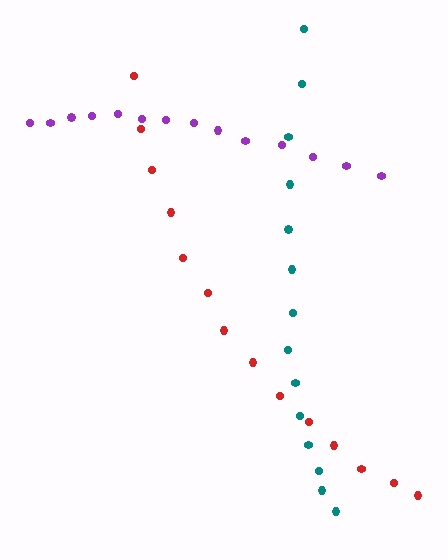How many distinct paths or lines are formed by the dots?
There are 3 distinct paths.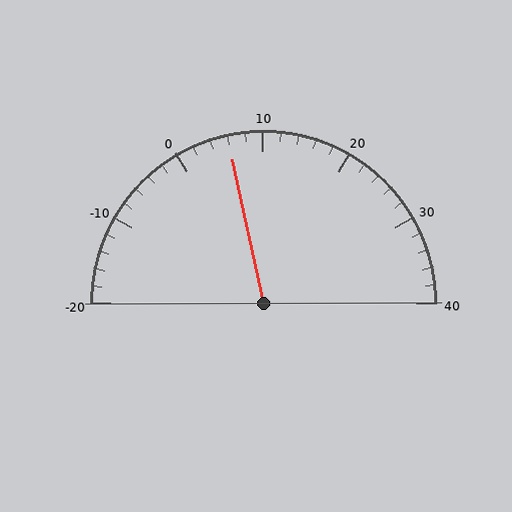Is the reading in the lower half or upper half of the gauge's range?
The reading is in the lower half of the range (-20 to 40).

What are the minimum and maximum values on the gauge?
The gauge ranges from -20 to 40.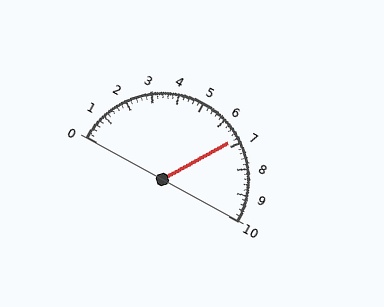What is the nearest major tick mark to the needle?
The nearest major tick mark is 7.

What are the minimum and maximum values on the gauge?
The gauge ranges from 0 to 10.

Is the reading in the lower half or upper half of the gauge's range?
The reading is in the upper half of the range (0 to 10).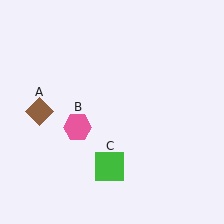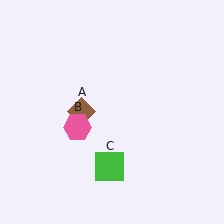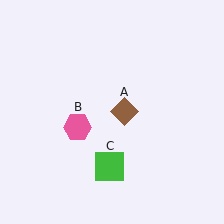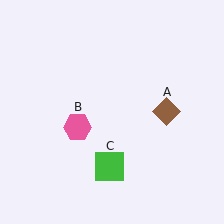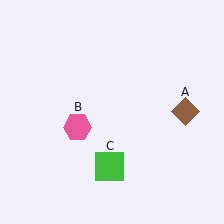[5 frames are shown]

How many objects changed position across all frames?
1 object changed position: brown diamond (object A).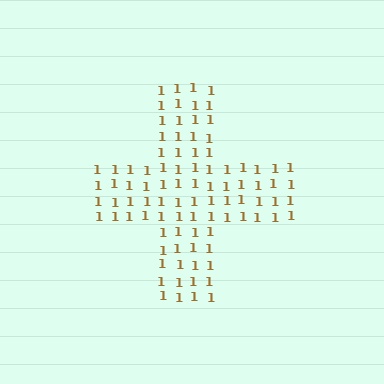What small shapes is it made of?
It is made of small digit 1's.